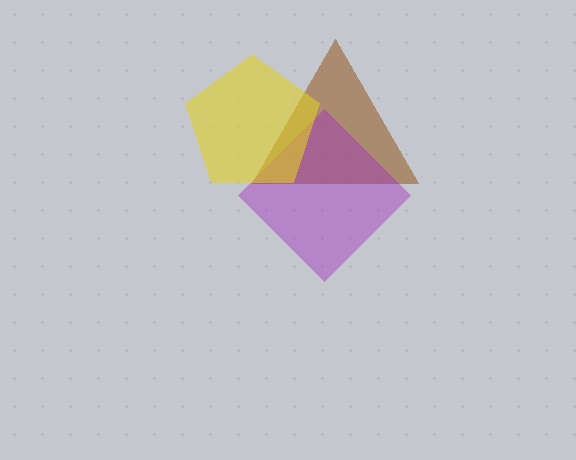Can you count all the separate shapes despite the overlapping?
Yes, there are 3 separate shapes.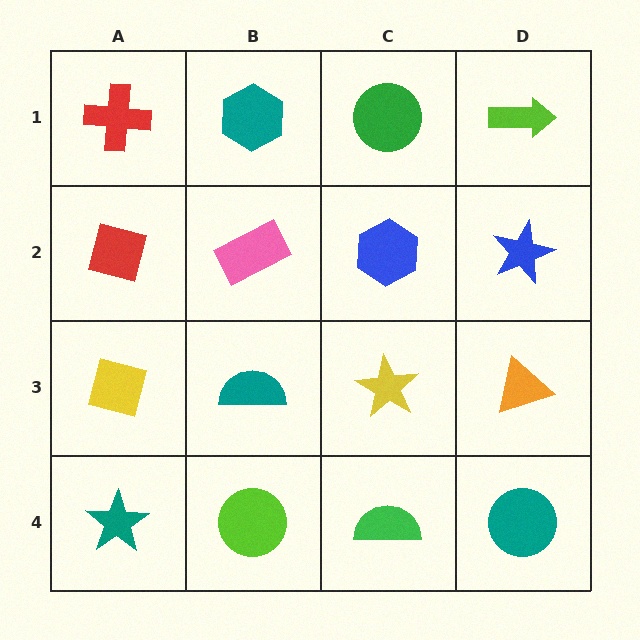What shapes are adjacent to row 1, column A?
A red square (row 2, column A), a teal hexagon (row 1, column B).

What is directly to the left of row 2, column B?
A red square.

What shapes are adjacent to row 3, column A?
A red square (row 2, column A), a teal star (row 4, column A), a teal semicircle (row 3, column B).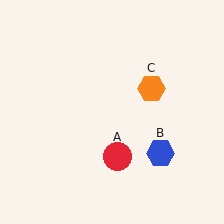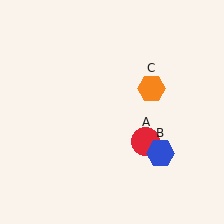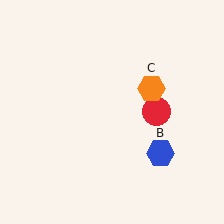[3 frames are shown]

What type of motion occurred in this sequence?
The red circle (object A) rotated counterclockwise around the center of the scene.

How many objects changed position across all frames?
1 object changed position: red circle (object A).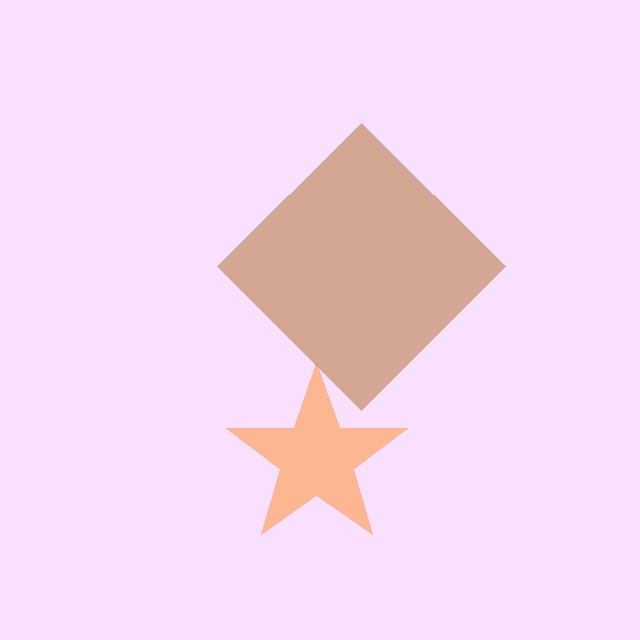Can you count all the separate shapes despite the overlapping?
Yes, there are 2 separate shapes.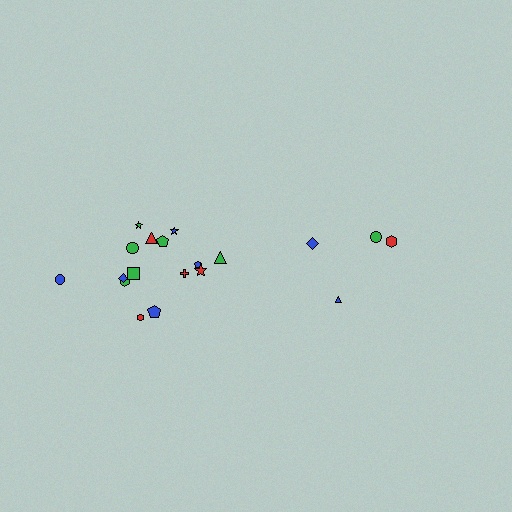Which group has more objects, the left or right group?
The left group.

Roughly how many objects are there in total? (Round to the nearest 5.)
Roughly 20 objects in total.